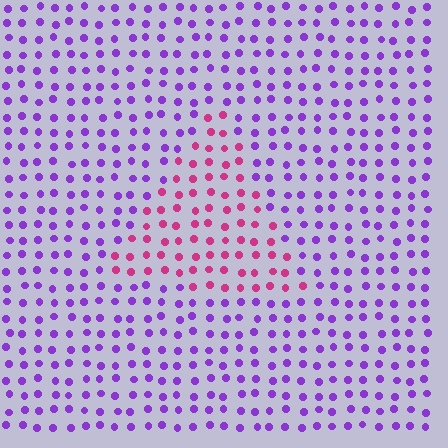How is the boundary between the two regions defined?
The boundary is defined purely by a slight shift in hue (about 54 degrees). Spacing, size, and orientation are identical on both sides.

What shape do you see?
I see a triangle.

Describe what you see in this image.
The image is filled with small purple elements in a uniform arrangement. A triangle-shaped region is visible where the elements are tinted to a slightly different hue, forming a subtle color boundary.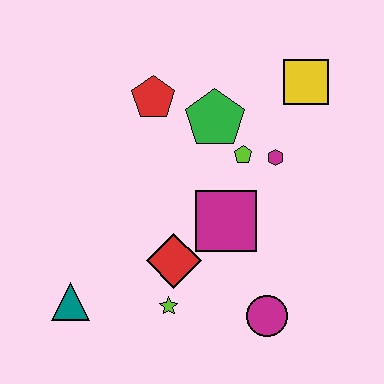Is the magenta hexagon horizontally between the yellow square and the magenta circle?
Yes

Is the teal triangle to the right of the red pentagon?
No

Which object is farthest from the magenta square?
The teal triangle is farthest from the magenta square.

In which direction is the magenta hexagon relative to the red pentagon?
The magenta hexagon is to the right of the red pentagon.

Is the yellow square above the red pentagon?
Yes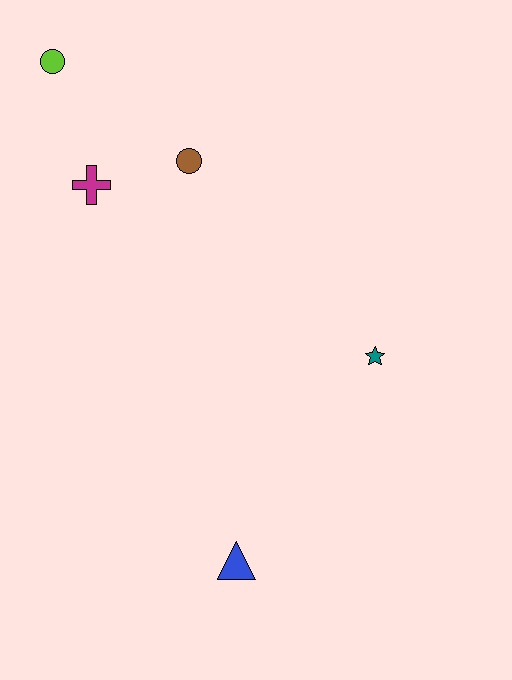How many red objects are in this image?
There are no red objects.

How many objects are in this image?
There are 5 objects.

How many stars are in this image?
There is 1 star.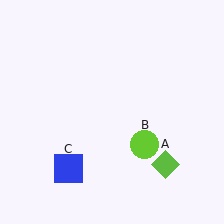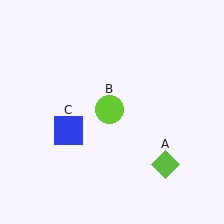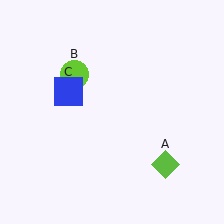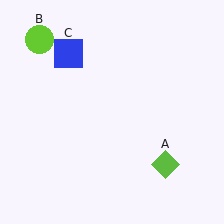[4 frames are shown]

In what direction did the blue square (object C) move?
The blue square (object C) moved up.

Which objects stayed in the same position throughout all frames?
Lime diamond (object A) remained stationary.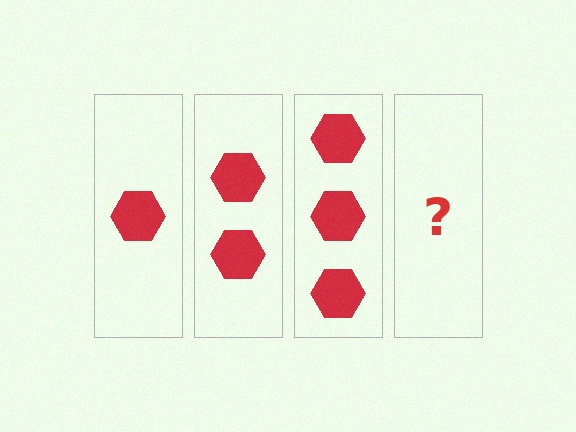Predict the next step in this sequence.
The next step is 4 hexagons.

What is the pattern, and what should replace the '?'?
The pattern is that each step adds one more hexagon. The '?' should be 4 hexagons.